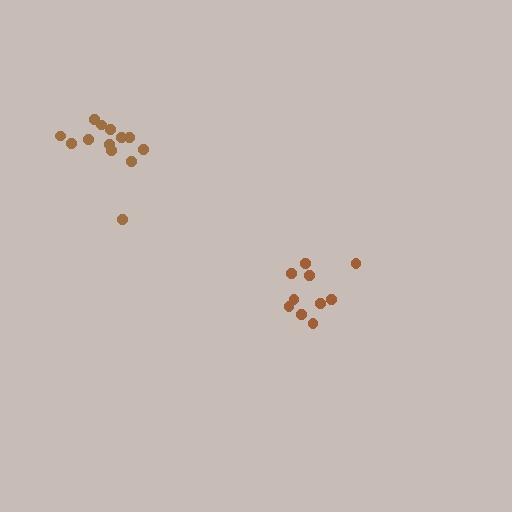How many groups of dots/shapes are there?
There are 2 groups.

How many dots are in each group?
Group 1: 10 dots, Group 2: 13 dots (23 total).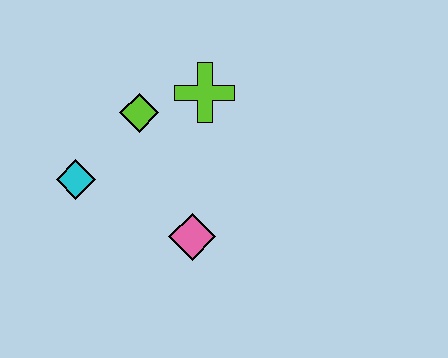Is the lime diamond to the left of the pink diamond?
Yes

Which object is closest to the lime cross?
The lime diamond is closest to the lime cross.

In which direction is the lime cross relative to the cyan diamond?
The lime cross is to the right of the cyan diamond.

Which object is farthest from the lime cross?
The cyan diamond is farthest from the lime cross.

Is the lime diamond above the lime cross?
No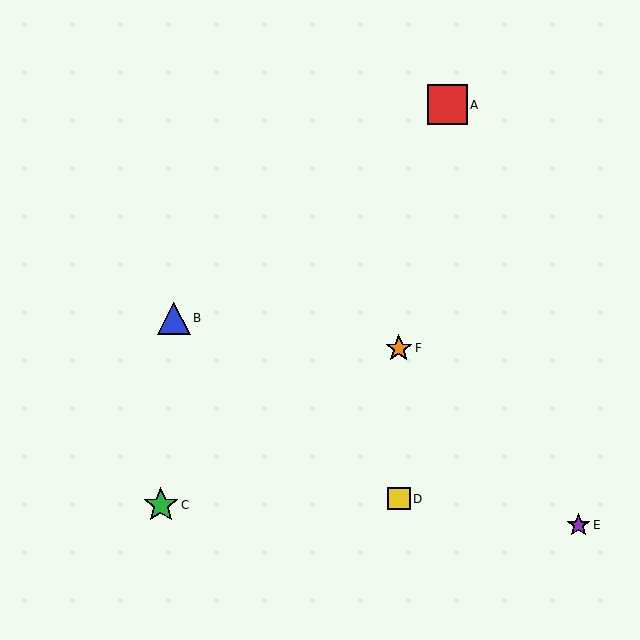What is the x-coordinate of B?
Object B is at x≈174.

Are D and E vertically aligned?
No, D is at x≈399 and E is at x≈579.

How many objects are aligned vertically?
2 objects (D, F) are aligned vertically.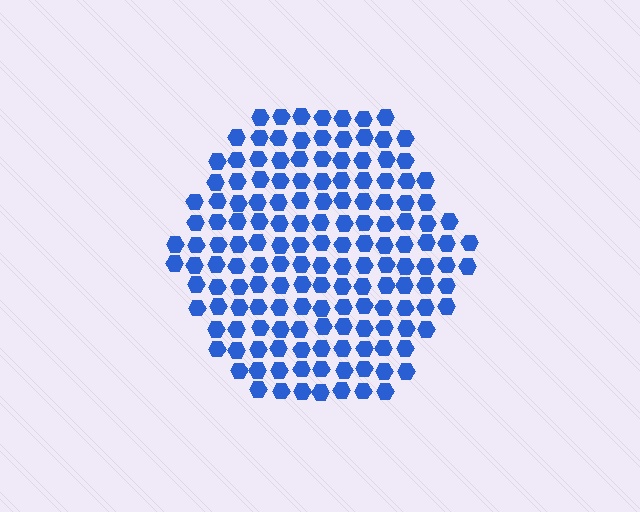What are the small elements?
The small elements are hexagons.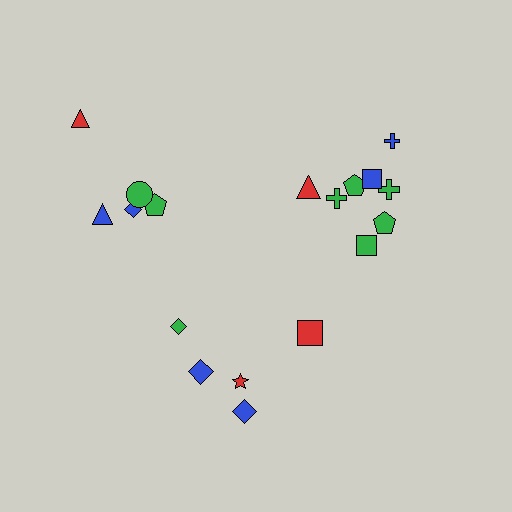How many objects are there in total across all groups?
There are 18 objects.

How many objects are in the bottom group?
There are 5 objects.